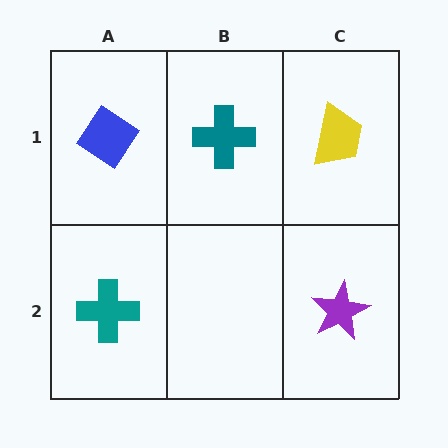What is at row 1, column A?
A blue diamond.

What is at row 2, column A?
A teal cross.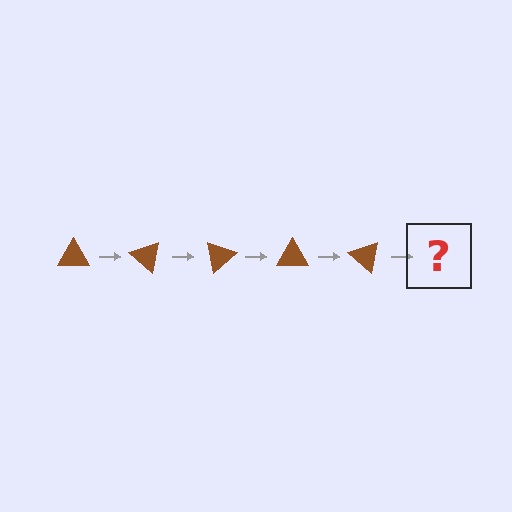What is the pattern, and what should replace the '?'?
The pattern is that the triangle rotates 40 degrees each step. The '?' should be a brown triangle rotated 200 degrees.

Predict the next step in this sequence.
The next step is a brown triangle rotated 200 degrees.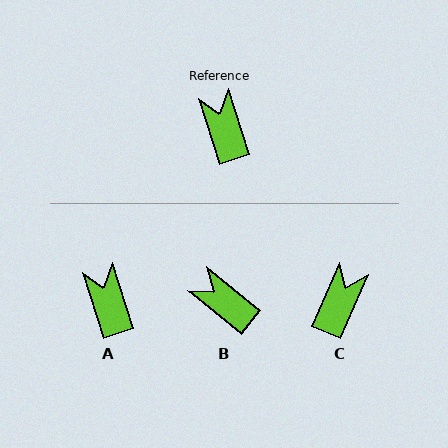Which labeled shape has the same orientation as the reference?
A.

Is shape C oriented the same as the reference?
No, it is off by about 41 degrees.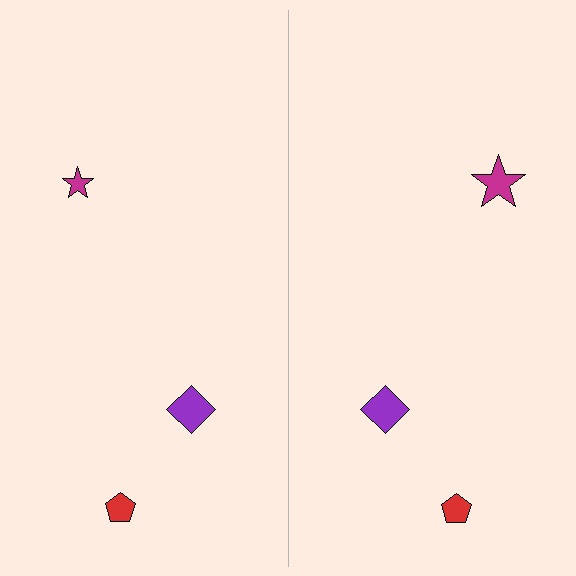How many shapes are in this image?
There are 6 shapes in this image.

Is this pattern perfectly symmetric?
No, the pattern is not perfectly symmetric. The magenta star on the right side has a different size than its mirror counterpart.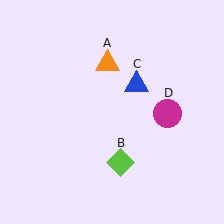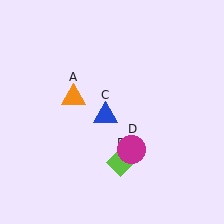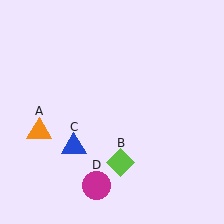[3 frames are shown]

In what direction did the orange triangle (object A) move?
The orange triangle (object A) moved down and to the left.